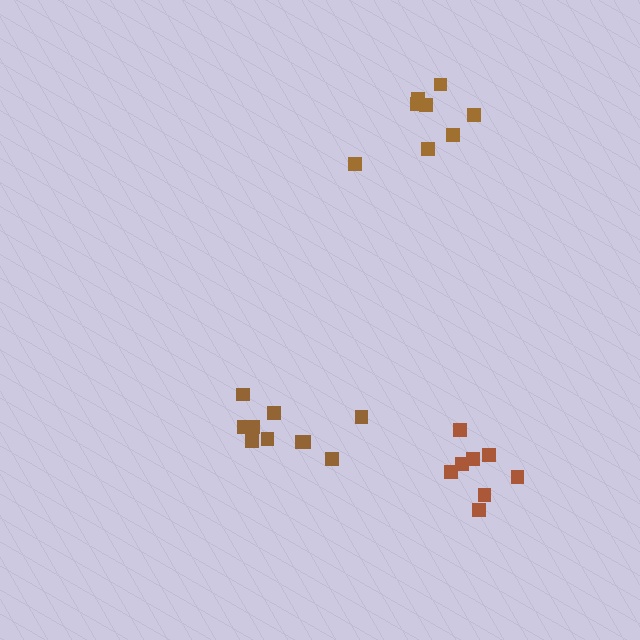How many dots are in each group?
Group 1: 10 dots, Group 2: 8 dots, Group 3: 8 dots (26 total).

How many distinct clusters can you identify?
There are 3 distinct clusters.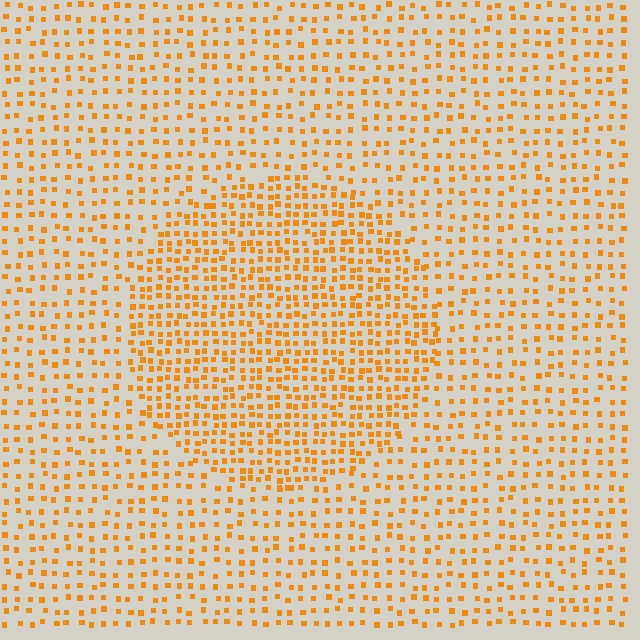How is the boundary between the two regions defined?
The boundary is defined by a change in element density (approximately 1.8x ratio). All elements are the same color, size, and shape.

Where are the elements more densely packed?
The elements are more densely packed inside the circle boundary.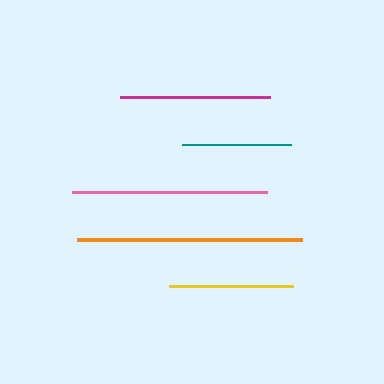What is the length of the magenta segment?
The magenta segment is approximately 150 pixels long.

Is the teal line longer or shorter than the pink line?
The pink line is longer than the teal line.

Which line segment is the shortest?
The teal line is the shortest at approximately 109 pixels.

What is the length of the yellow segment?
The yellow segment is approximately 124 pixels long.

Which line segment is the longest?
The orange line is the longest at approximately 224 pixels.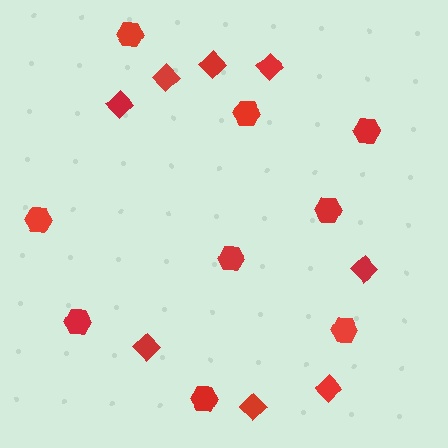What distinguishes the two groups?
There are 2 groups: one group of diamonds (8) and one group of hexagons (9).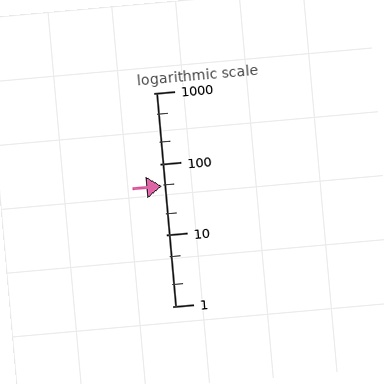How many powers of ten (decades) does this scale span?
The scale spans 3 decades, from 1 to 1000.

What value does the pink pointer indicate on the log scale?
The pointer indicates approximately 49.